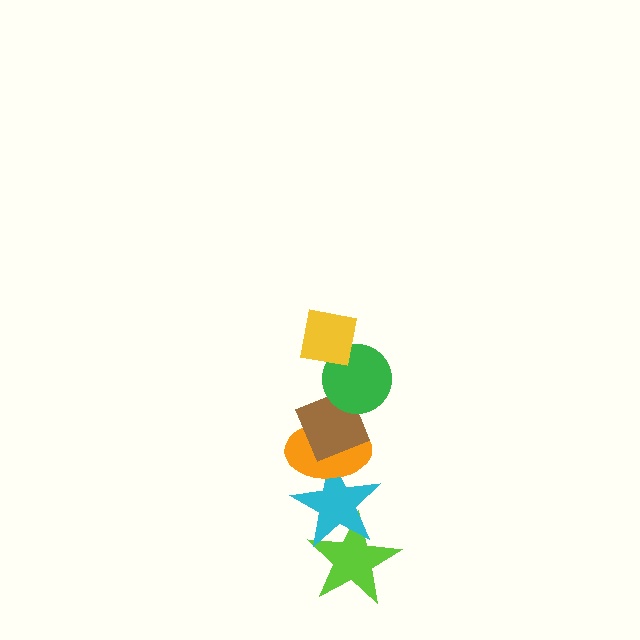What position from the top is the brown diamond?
The brown diamond is 3rd from the top.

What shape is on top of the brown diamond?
The green circle is on top of the brown diamond.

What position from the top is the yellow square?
The yellow square is 1st from the top.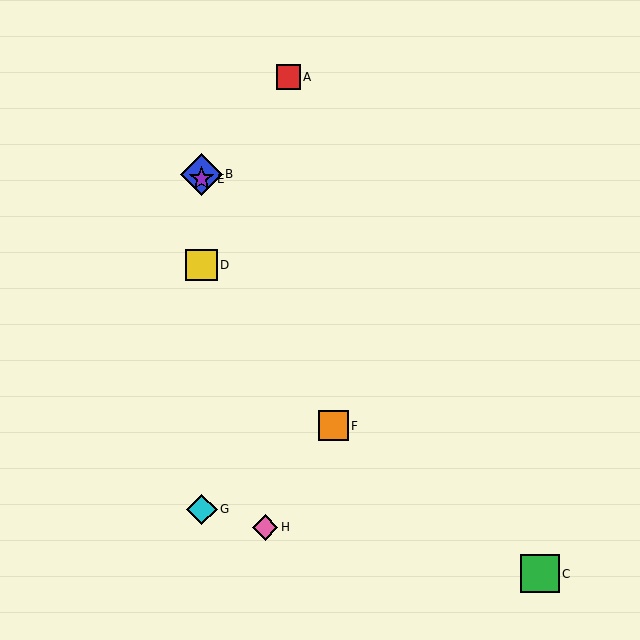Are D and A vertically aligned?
No, D is at x≈202 and A is at x≈288.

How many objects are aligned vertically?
4 objects (B, D, E, G) are aligned vertically.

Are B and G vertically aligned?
Yes, both are at x≈202.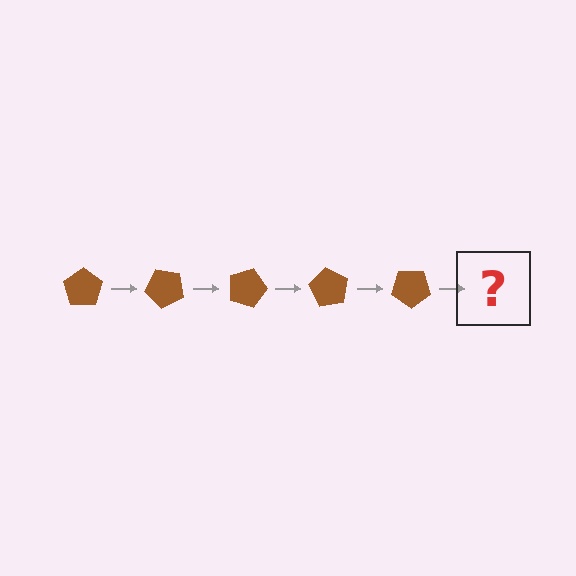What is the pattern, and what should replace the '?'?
The pattern is that the pentagon rotates 45 degrees each step. The '?' should be a brown pentagon rotated 225 degrees.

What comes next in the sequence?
The next element should be a brown pentagon rotated 225 degrees.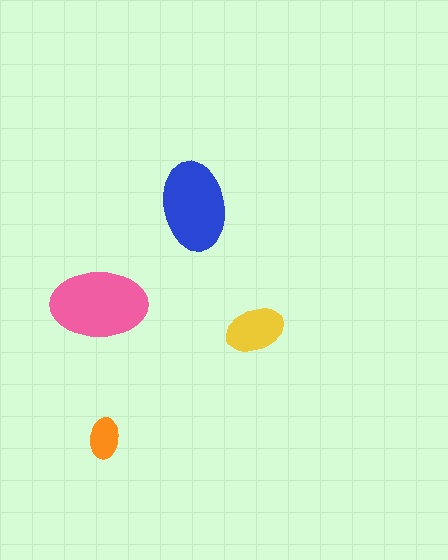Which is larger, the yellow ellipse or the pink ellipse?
The pink one.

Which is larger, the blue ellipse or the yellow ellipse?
The blue one.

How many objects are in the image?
There are 4 objects in the image.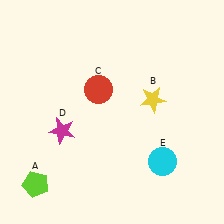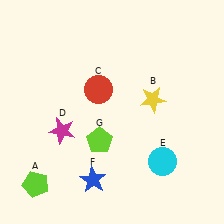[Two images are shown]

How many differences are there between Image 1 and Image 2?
There are 2 differences between the two images.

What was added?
A blue star (F), a lime pentagon (G) were added in Image 2.